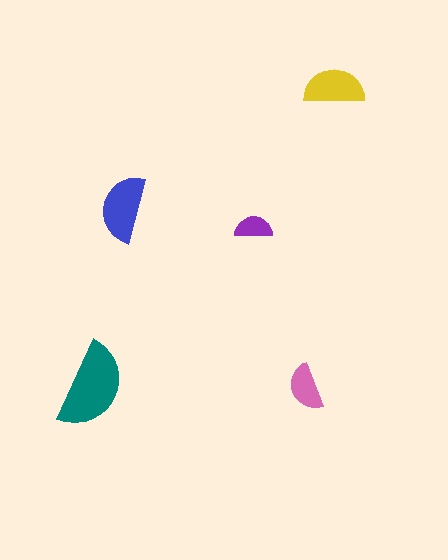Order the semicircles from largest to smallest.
the teal one, the blue one, the yellow one, the pink one, the purple one.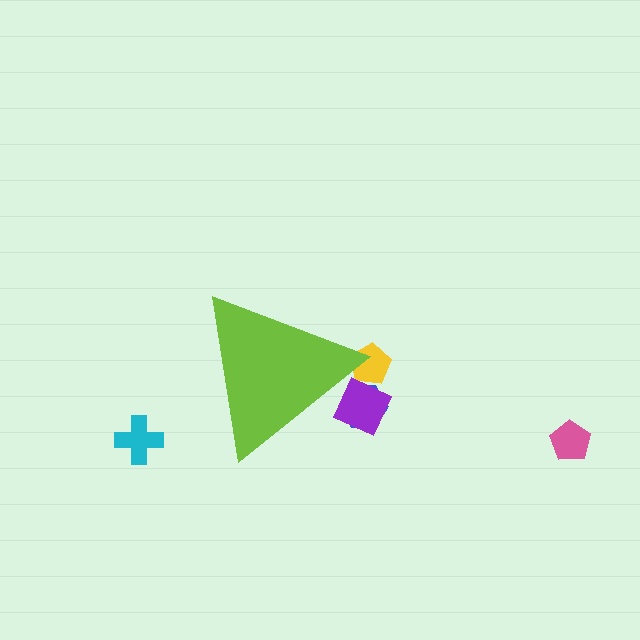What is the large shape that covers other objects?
A lime triangle.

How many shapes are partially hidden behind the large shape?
3 shapes are partially hidden.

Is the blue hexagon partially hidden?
Yes, the blue hexagon is partially hidden behind the lime triangle.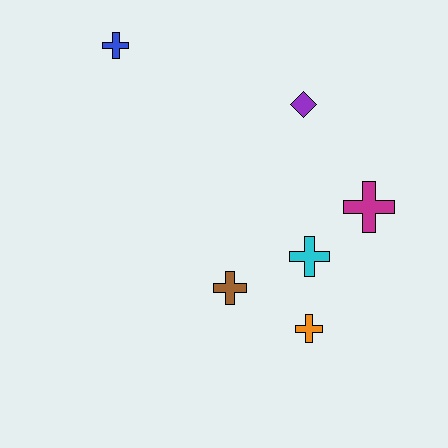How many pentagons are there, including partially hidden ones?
There are no pentagons.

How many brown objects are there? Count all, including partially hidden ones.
There is 1 brown object.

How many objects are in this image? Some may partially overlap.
There are 6 objects.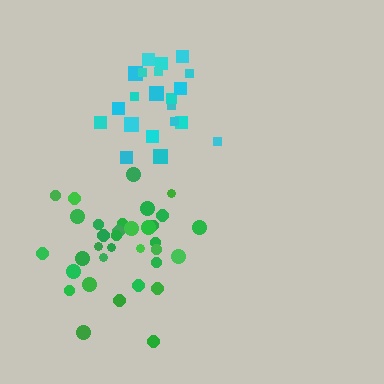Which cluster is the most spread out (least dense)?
Green.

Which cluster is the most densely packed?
Cyan.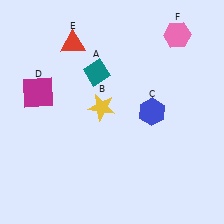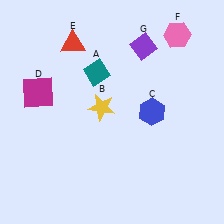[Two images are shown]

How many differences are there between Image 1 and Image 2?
There is 1 difference between the two images.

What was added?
A purple diamond (G) was added in Image 2.